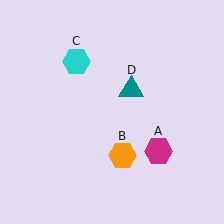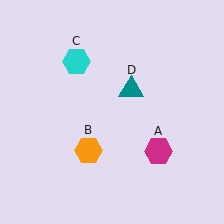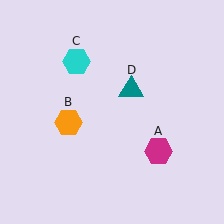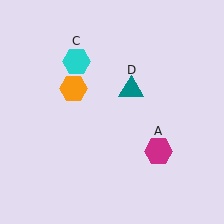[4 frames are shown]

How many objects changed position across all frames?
1 object changed position: orange hexagon (object B).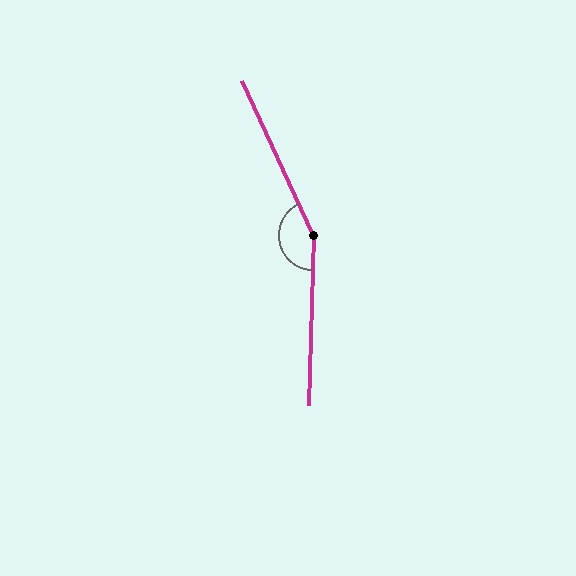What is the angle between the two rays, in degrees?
Approximately 154 degrees.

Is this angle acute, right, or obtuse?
It is obtuse.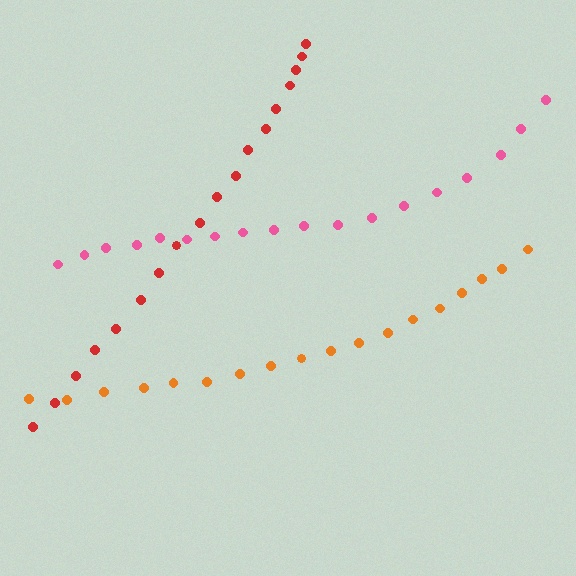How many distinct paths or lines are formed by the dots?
There are 3 distinct paths.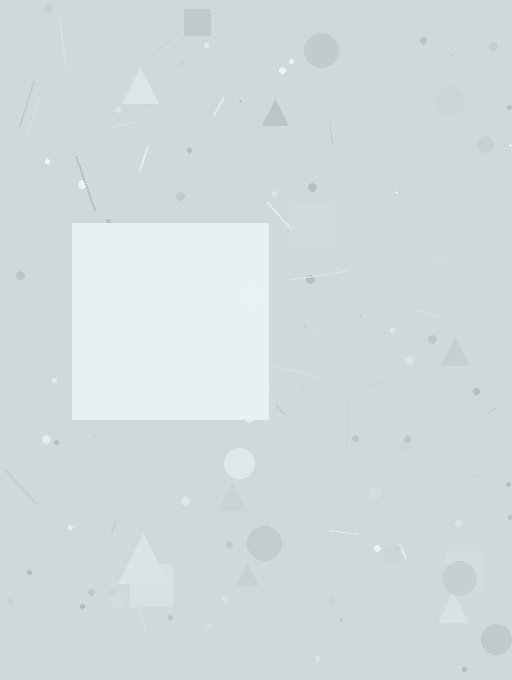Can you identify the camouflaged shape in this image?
The camouflaged shape is a square.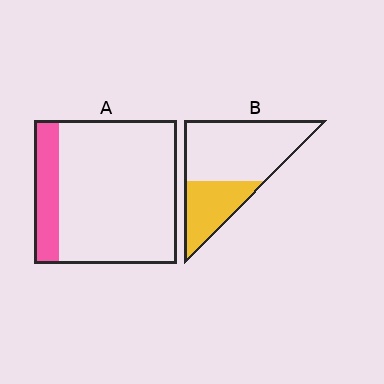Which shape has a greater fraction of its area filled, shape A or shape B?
Shape B.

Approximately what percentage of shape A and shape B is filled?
A is approximately 15% and B is approximately 35%.